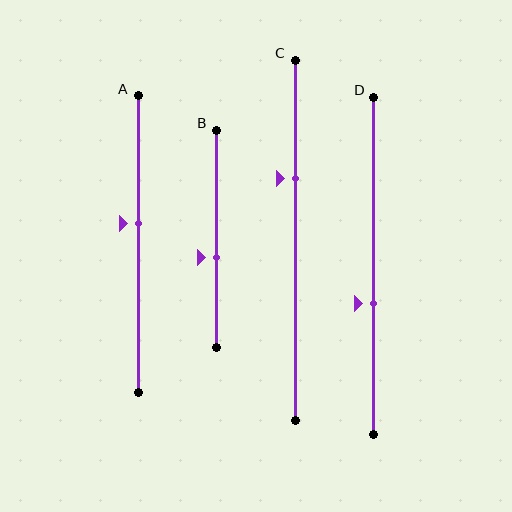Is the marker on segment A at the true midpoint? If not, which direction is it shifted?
No, the marker on segment A is shifted upward by about 7% of the segment length.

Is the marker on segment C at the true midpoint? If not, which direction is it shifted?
No, the marker on segment C is shifted upward by about 17% of the segment length.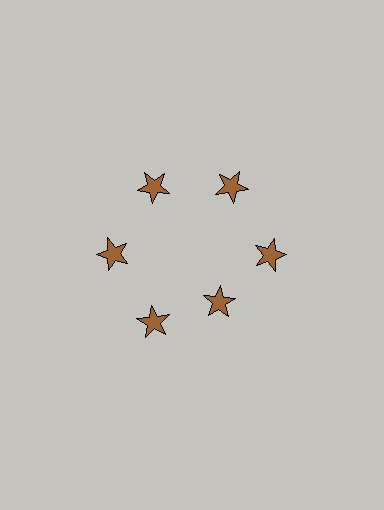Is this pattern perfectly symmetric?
No. The 6 brown stars are arranged in a ring, but one element near the 5 o'clock position is pulled inward toward the center, breaking the 6-fold rotational symmetry.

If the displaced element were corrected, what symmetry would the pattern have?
It would have 6-fold rotational symmetry — the pattern would map onto itself every 60 degrees.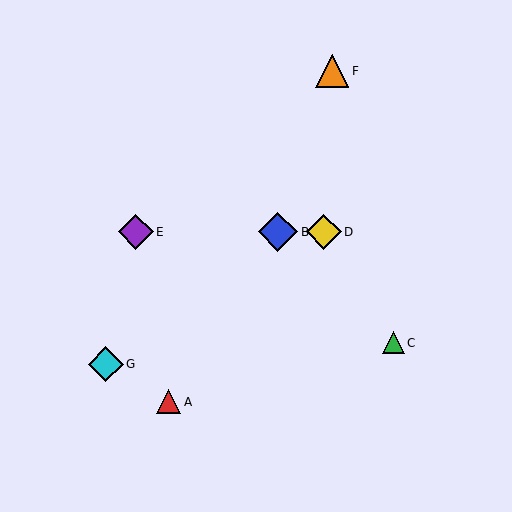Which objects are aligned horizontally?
Objects B, D, E are aligned horizontally.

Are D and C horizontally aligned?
No, D is at y≈232 and C is at y≈343.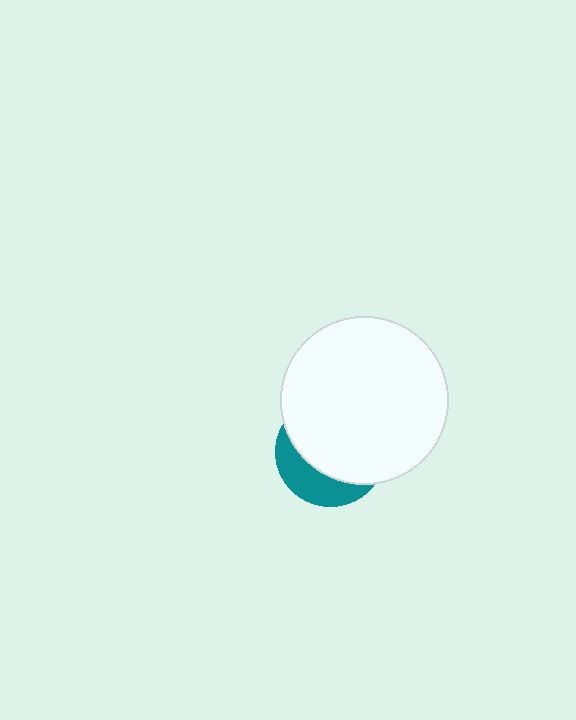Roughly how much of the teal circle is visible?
A small part of it is visible (roughly 31%).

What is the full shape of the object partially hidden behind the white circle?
The partially hidden object is a teal circle.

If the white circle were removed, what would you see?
You would see the complete teal circle.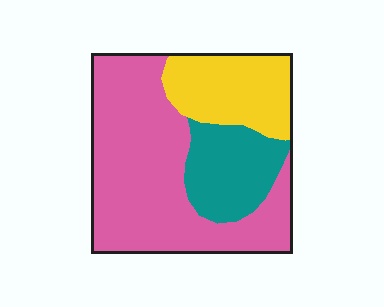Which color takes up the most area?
Pink, at roughly 60%.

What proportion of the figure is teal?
Teal takes up about one fifth (1/5) of the figure.